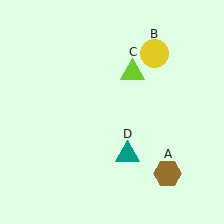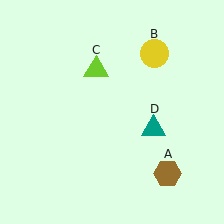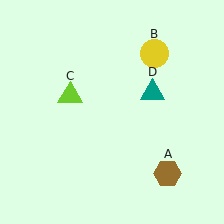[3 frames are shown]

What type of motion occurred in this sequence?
The lime triangle (object C), teal triangle (object D) rotated counterclockwise around the center of the scene.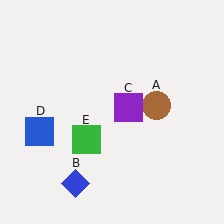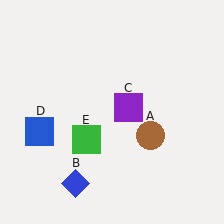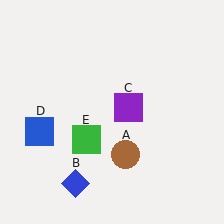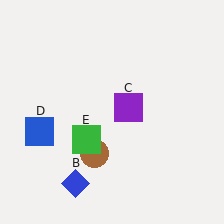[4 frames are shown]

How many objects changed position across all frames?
1 object changed position: brown circle (object A).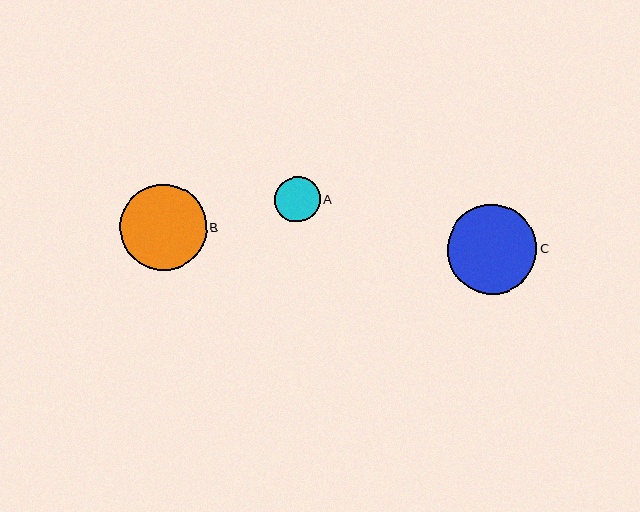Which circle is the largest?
Circle C is the largest with a size of approximately 90 pixels.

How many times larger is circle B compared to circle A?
Circle B is approximately 1.9 times the size of circle A.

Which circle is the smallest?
Circle A is the smallest with a size of approximately 45 pixels.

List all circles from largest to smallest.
From largest to smallest: C, B, A.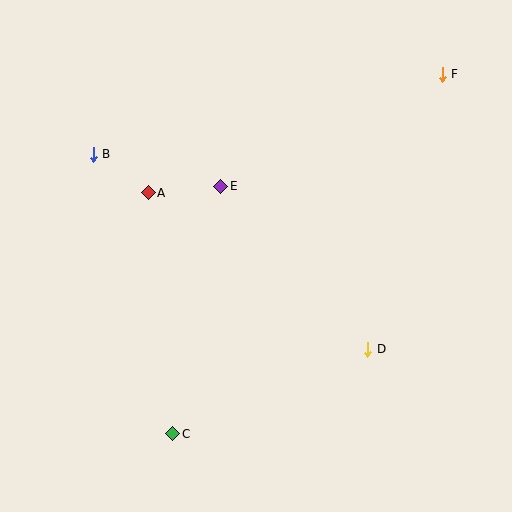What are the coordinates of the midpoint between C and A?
The midpoint between C and A is at (160, 313).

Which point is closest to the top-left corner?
Point B is closest to the top-left corner.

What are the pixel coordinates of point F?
Point F is at (442, 74).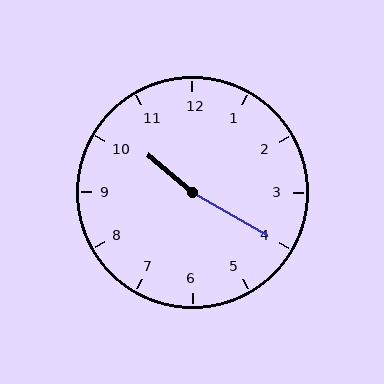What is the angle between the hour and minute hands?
Approximately 170 degrees.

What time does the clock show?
10:20.